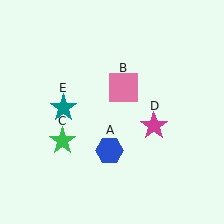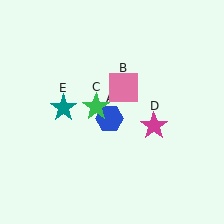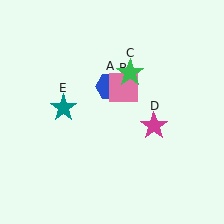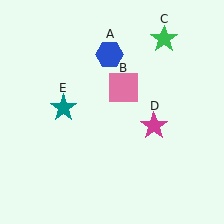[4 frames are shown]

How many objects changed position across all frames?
2 objects changed position: blue hexagon (object A), green star (object C).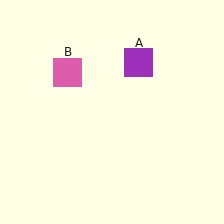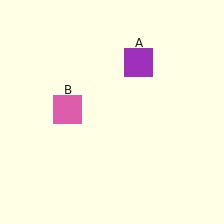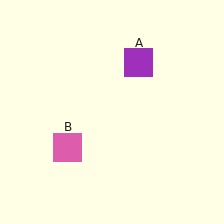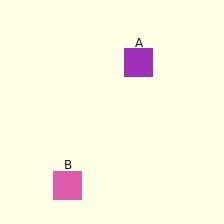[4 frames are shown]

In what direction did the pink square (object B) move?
The pink square (object B) moved down.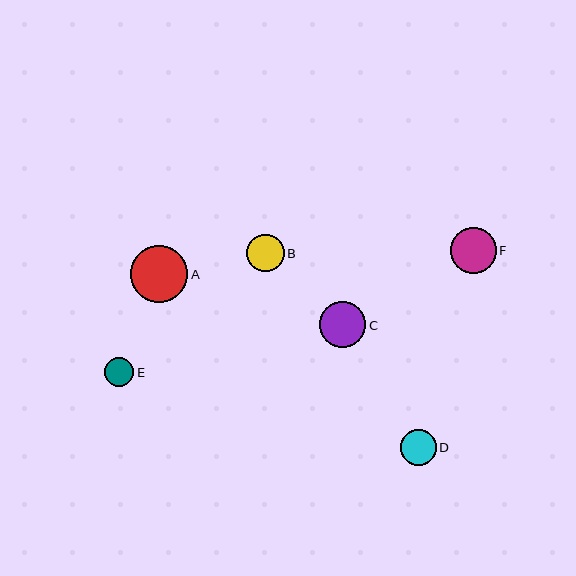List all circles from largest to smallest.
From largest to smallest: A, C, F, B, D, E.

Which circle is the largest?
Circle A is the largest with a size of approximately 57 pixels.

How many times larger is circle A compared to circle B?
Circle A is approximately 1.5 times the size of circle B.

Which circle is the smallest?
Circle E is the smallest with a size of approximately 29 pixels.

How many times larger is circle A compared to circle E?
Circle A is approximately 1.9 times the size of circle E.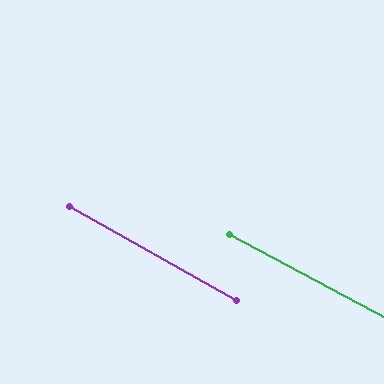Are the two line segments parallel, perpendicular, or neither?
Parallel — their directions differ by only 1.3°.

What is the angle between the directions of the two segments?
Approximately 1 degree.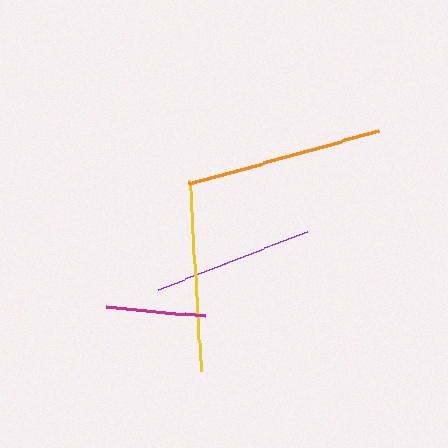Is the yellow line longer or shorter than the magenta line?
The yellow line is longer than the magenta line.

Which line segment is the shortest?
The magenta line is the shortest at approximately 100 pixels.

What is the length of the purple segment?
The purple segment is approximately 161 pixels long.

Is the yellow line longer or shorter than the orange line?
The orange line is longer than the yellow line.